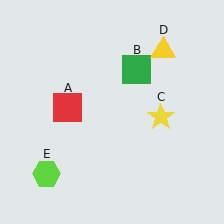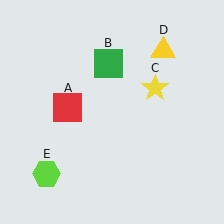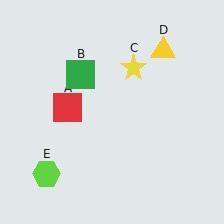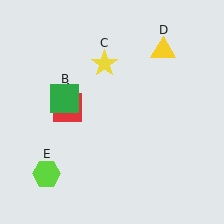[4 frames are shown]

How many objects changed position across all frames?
2 objects changed position: green square (object B), yellow star (object C).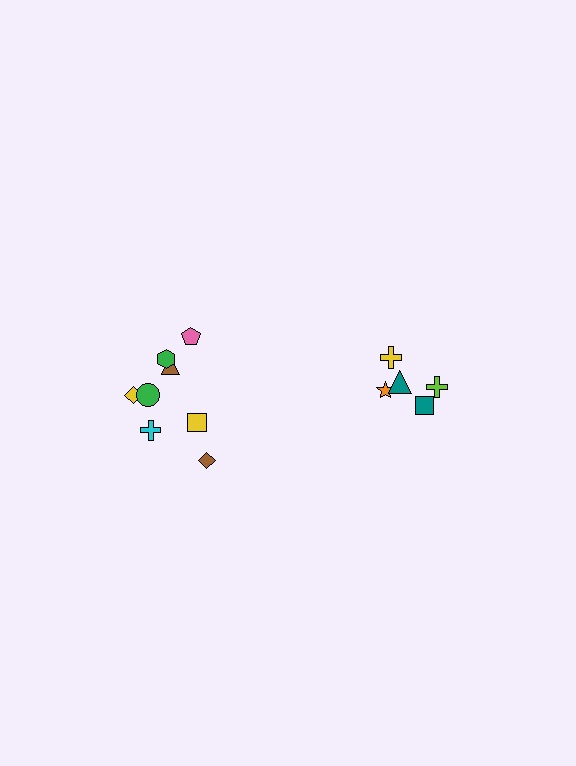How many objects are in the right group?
There are 5 objects.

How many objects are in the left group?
There are 8 objects.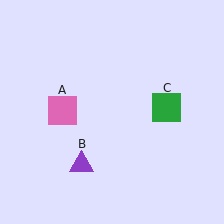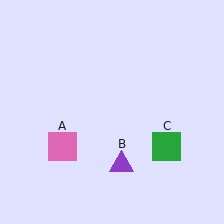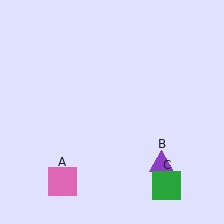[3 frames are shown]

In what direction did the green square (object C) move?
The green square (object C) moved down.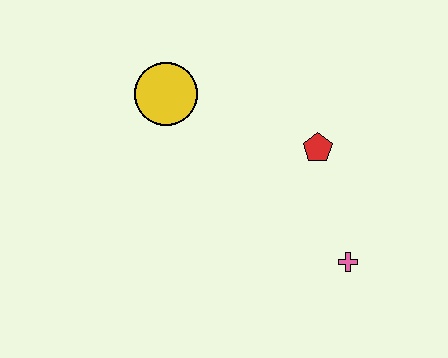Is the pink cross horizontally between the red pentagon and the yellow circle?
No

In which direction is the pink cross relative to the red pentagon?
The pink cross is below the red pentagon.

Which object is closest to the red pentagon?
The pink cross is closest to the red pentagon.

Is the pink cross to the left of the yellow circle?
No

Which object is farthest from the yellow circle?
The pink cross is farthest from the yellow circle.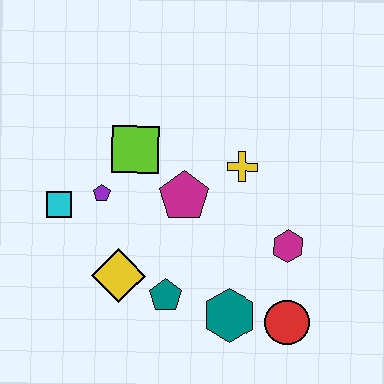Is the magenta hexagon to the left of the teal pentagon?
No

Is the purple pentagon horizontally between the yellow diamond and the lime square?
No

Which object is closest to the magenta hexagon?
The red circle is closest to the magenta hexagon.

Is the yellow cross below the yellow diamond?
No